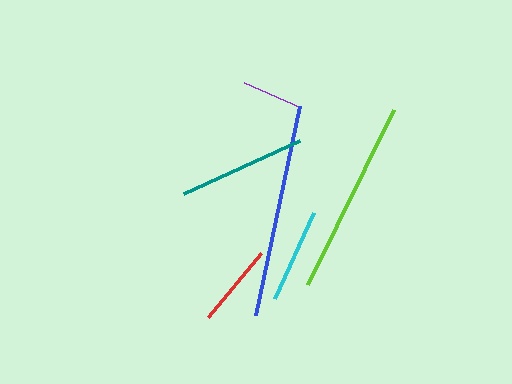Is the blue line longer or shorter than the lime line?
The blue line is longer than the lime line.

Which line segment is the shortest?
The purple line is the shortest at approximately 62 pixels.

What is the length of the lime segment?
The lime segment is approximately 195 pixels long.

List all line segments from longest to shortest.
From longest to shortest: blue, lime, teal, cyan, red, purple.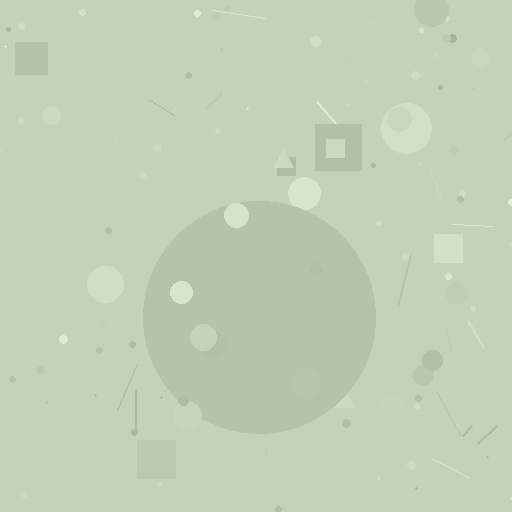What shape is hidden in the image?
A circle is hidden in the image.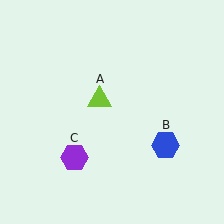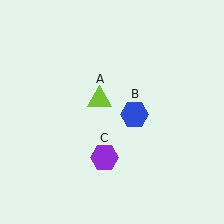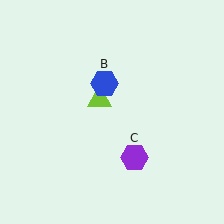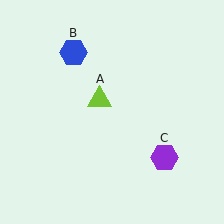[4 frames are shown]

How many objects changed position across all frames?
2 objects changed position: blue hexagon (object B), purple hexagon (object C).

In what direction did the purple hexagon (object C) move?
The purple hexagon (object C) moved right.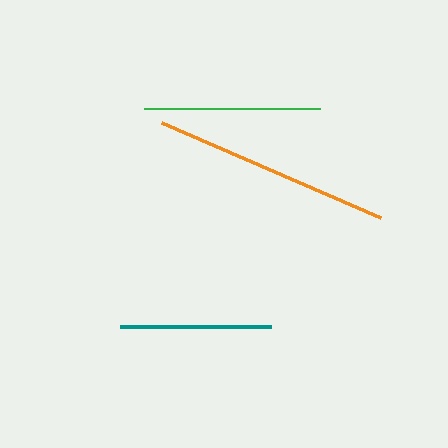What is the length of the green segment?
The green segment is approximately 176 pixels long.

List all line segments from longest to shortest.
From longest to shortest: orange, green, teal.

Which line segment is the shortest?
The teal line is the shortest at approximately 151 pixels.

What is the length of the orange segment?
The orange segment is approximately 239 pixels long.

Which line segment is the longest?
The orange line is the longest at approximately 239 pixels.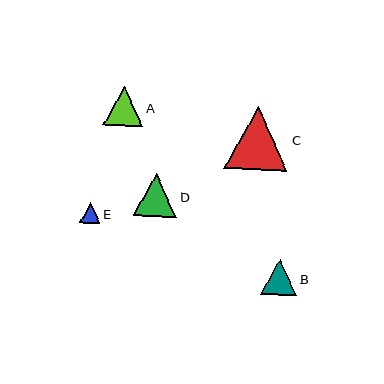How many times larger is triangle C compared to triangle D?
Triangle C is approximately 1.5 times the size of triangle D.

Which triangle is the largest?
Triangle C is the largest with a size of approximately 63 pixels.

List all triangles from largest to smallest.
From largest to smallest: C, D, A, B, E.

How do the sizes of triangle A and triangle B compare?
Triangle A and triangle B are approximately the same size.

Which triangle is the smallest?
Triangle E is the smallest with a size of approximately 20 pixels.